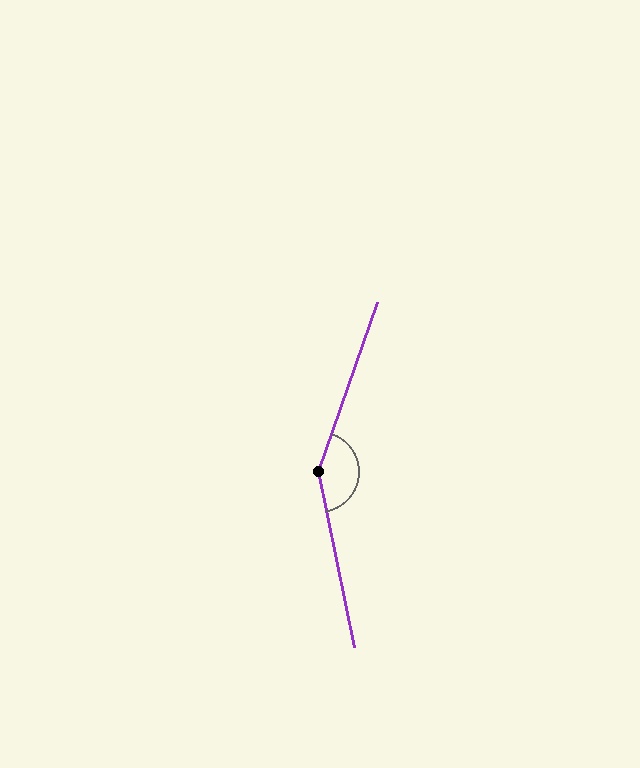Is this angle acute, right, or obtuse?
It is obtuse.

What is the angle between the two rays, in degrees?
Approximately 149 degrees.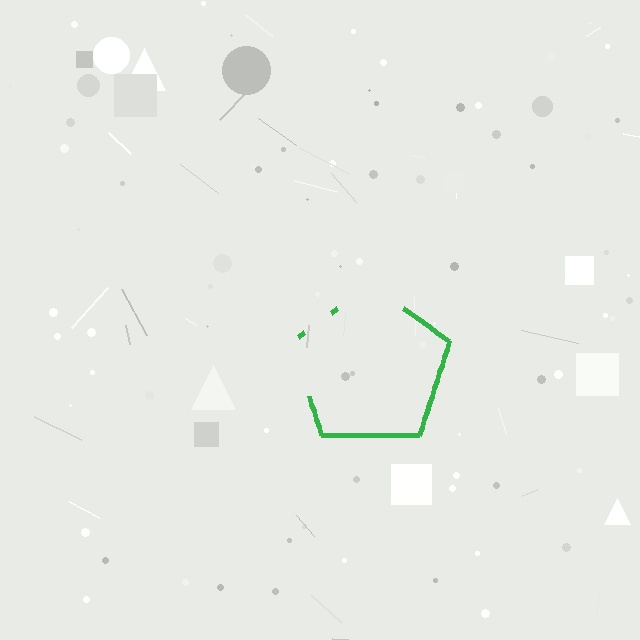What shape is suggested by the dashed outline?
The dashed outline suggests a pentagon.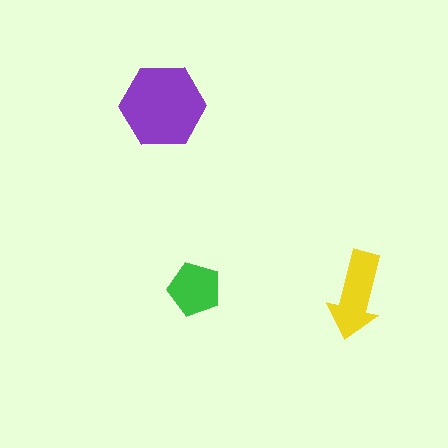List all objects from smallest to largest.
The green pentagon, the yellow arrow, the purple hexagon.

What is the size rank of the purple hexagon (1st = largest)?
1st.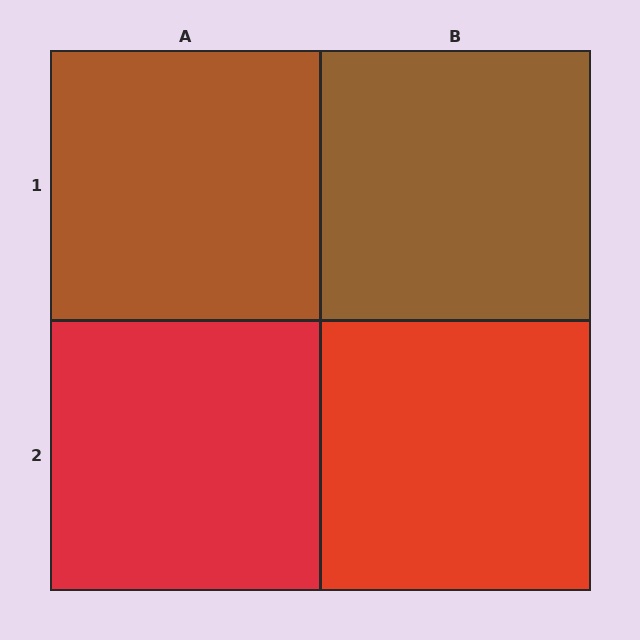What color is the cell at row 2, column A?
Red.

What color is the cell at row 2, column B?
Red.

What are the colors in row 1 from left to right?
Brown, brown.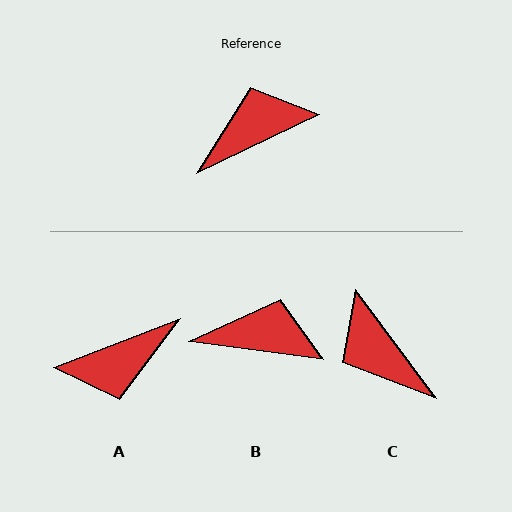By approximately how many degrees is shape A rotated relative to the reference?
Approximately 175 degrees counter-clockwise.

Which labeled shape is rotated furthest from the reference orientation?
A, about 175 degrees away.